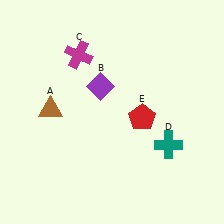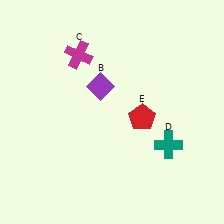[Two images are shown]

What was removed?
The brown triangle (A) was removed in Image 2.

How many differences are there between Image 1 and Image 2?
There is 1 difference between the two images.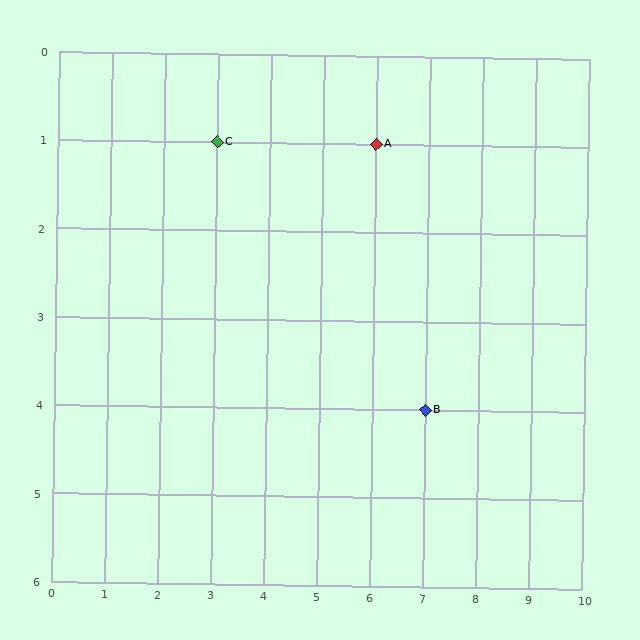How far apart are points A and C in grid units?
Points A and C are 3 columns apart.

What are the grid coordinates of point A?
Point A is at grid coordinates (6, 1).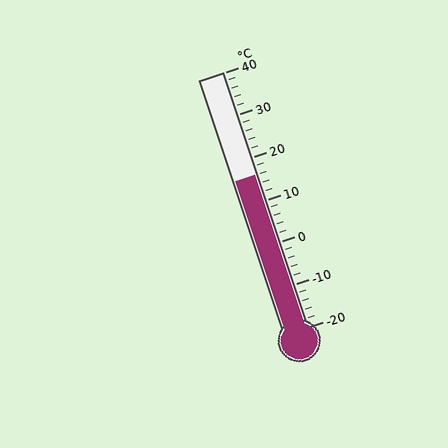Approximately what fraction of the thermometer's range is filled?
The thermometer is filled to approximately 60% of its range.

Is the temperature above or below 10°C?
The temperature is above 10°C.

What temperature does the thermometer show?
The thermometer shows approximately 16°C.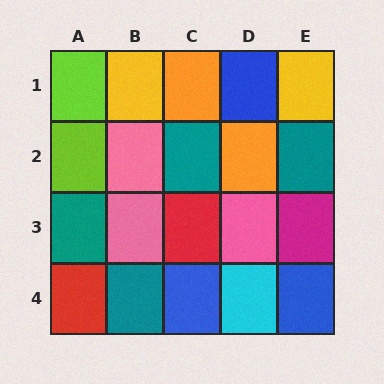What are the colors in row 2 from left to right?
Lime, pink, teal, orange, teal.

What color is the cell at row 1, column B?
Yellow.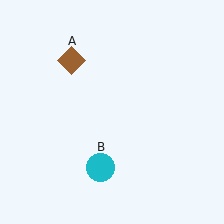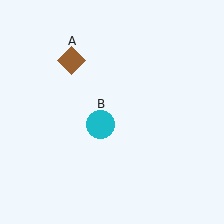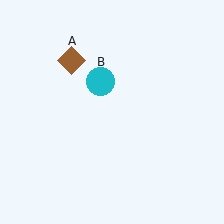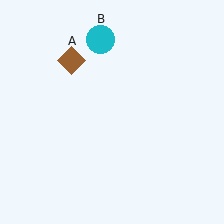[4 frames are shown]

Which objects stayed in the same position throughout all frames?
Brown diamond (object A) remained stationary.